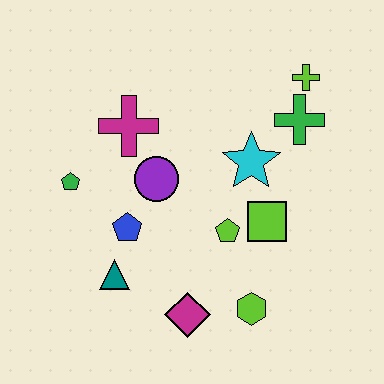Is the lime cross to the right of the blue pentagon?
Yes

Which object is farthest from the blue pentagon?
The lime cross is farthest from the blue pentagon.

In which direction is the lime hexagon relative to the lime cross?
The lime hexagon is below the lime cross.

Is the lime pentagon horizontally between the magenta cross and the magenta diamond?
No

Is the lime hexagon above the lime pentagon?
No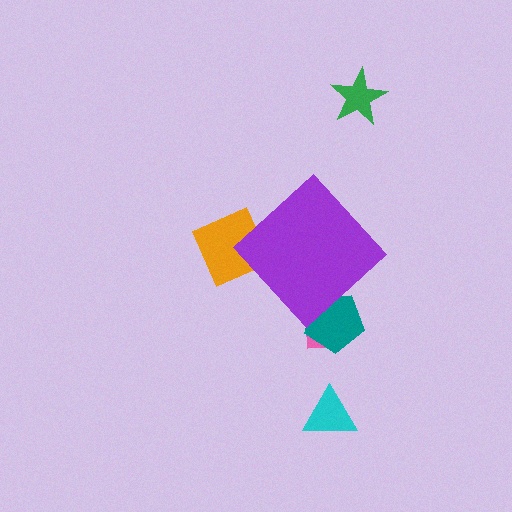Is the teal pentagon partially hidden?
Yes, the teal pentagon is partially hidden behind the purple diamond.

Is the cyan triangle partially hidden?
No, the cyan triangle is fully visible.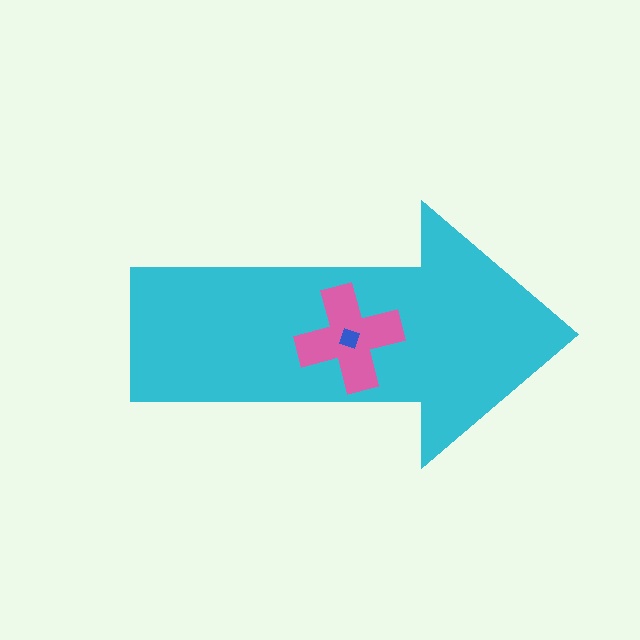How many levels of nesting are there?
3.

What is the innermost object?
The blue diamond.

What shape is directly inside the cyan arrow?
The pink cross.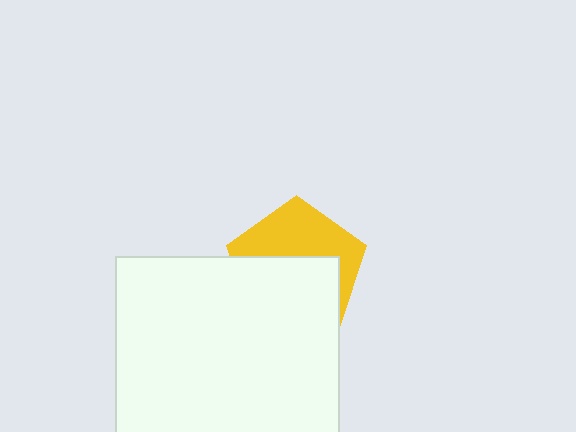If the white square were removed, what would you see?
You would see the complete yellow pentagon.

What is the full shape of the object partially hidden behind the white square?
The partially hidden object is a yellow pentagon.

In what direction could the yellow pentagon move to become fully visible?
The yellow pentagon could move up. That would shift it out from behind the white square entirely.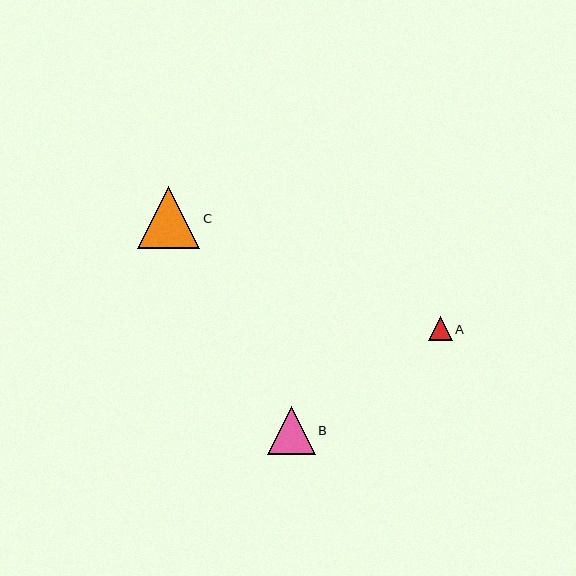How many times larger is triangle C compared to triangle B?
Triangle C is approximately 1.3 times the size of triangle B.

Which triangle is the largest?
Triangle C is the largest with a size of approximately 62 pixels.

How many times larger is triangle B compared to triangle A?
Triangle B is approximately 2.0 times the size of triangle A.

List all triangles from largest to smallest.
From largest to smallest: C, B, A.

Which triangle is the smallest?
Triangle A is the smallest with a size of approximately 24 pixels.